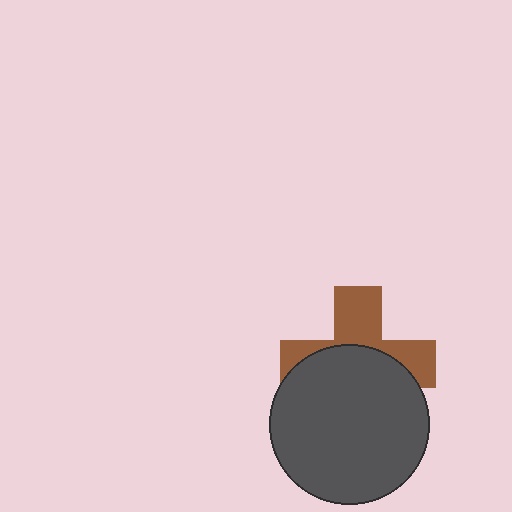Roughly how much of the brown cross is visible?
A small part of it is visible (roughly 45%).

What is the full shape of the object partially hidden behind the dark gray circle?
The partially hidden object is a brown cross.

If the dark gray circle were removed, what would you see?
You would see the complete brown cross.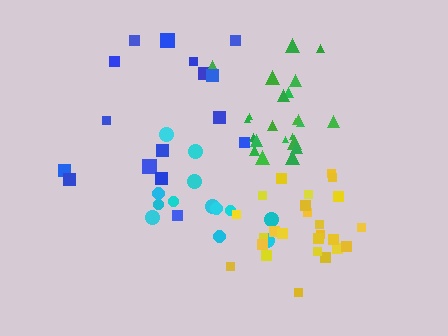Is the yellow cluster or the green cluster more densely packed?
Green.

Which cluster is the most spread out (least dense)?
Blue.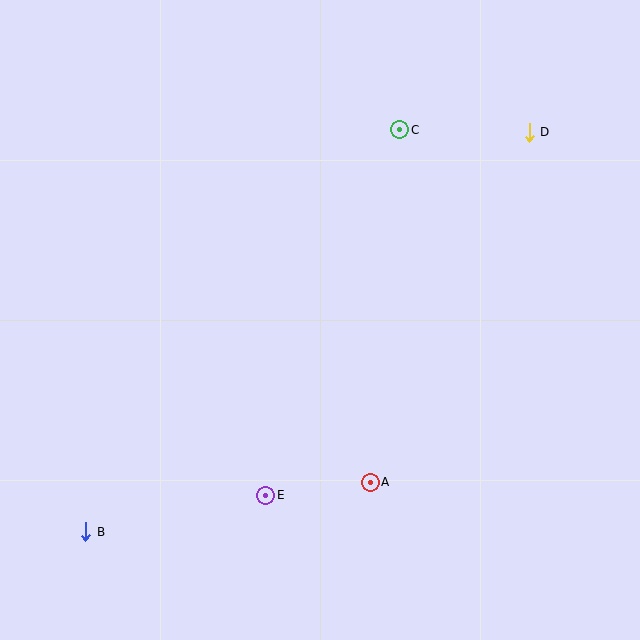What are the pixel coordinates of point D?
Point D is at (529, 132).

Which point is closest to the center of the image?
Point A at (370, 482) is closest to the center.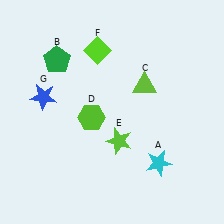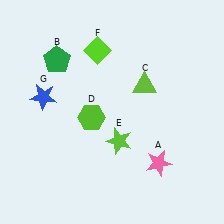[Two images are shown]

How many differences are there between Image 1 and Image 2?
There is 1 difference between the two images.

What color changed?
The star (A) changed from cyan in Image 1 to pink in Image 2.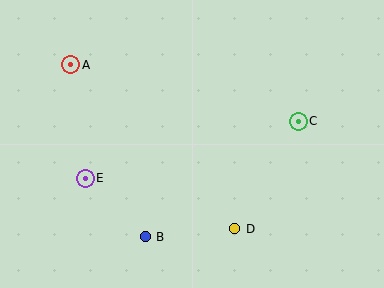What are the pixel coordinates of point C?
Point C is at (298, 121).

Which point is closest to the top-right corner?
Point C is closest to the top-right corner.